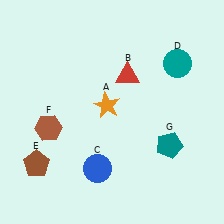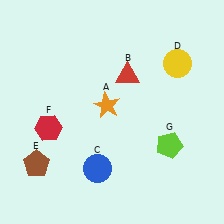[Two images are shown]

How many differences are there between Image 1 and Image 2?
There are 3 differences between the two images.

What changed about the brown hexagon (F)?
In Image 1, F is brown. In Image 2, it changed to red.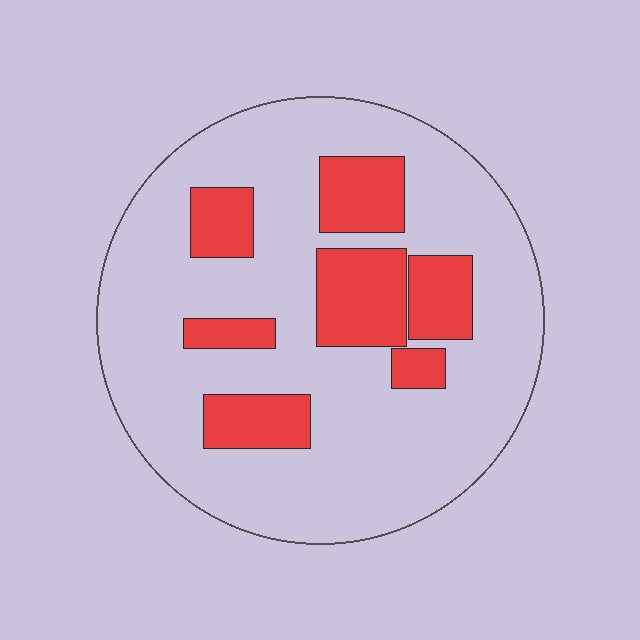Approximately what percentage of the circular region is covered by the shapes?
Approximately 25%.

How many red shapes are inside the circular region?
7.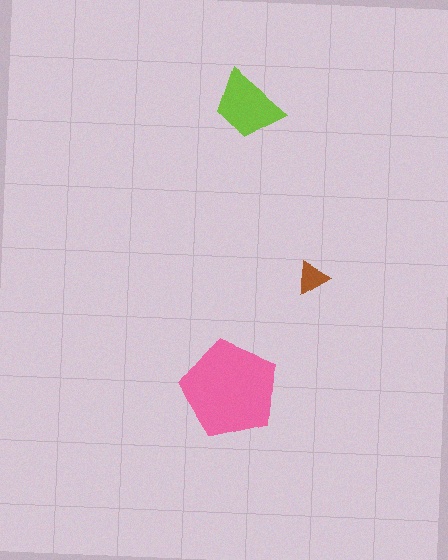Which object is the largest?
The pink pentagon.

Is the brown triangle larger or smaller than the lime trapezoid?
Smaller.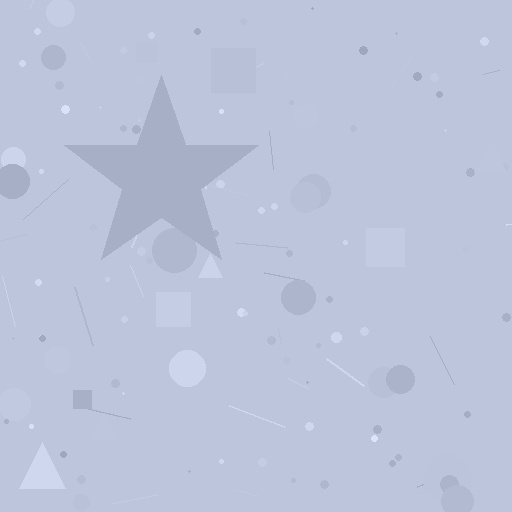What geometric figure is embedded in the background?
A star is embedded in the background.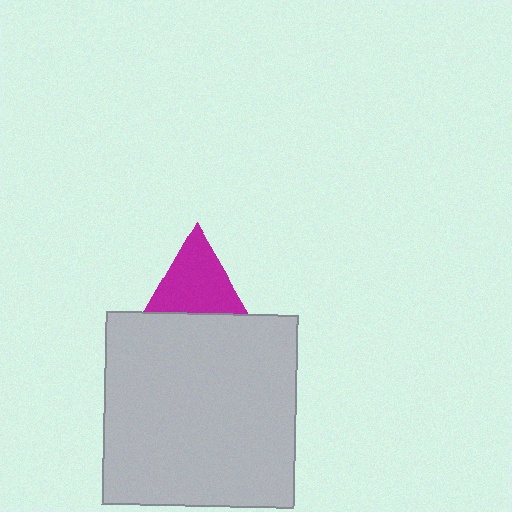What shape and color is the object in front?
The object in front is a light gray square.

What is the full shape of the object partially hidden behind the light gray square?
The partially hidden object is a magenta triangle.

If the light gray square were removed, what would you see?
You would see the complete magenta triangle.